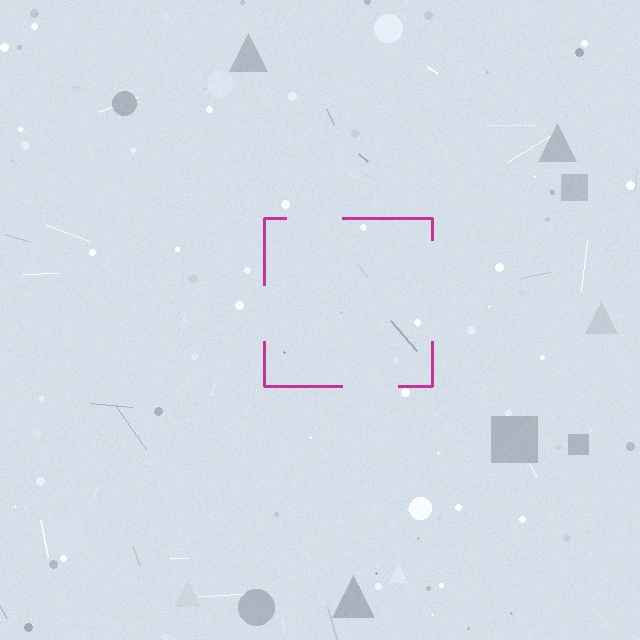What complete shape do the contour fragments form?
The contour fragments form a square.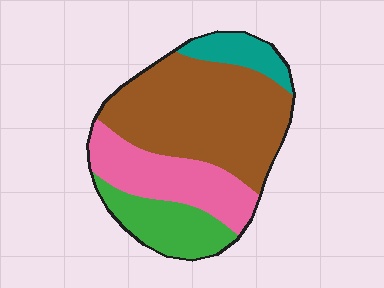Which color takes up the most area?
Brown, at roughly 50%.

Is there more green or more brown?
Brown.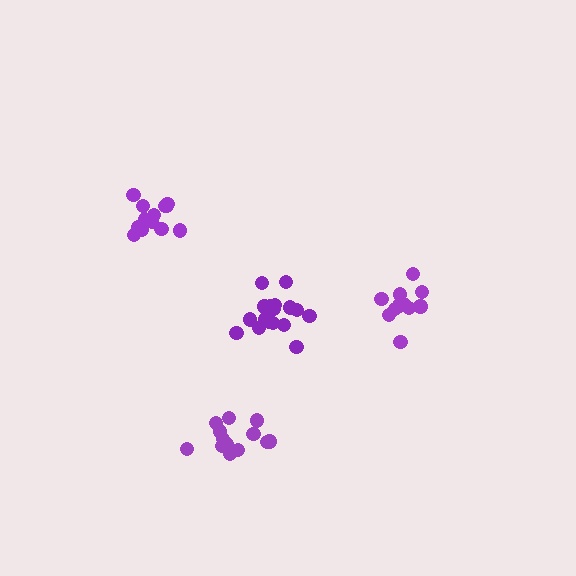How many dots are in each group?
Group 1: 13 dots, Group 2: 13 dots, Group 3: 17 dots, Group 4: 11 dots (54 total).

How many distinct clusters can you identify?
There are 4 distinct clusters.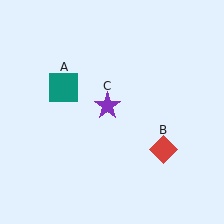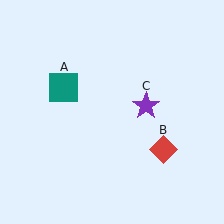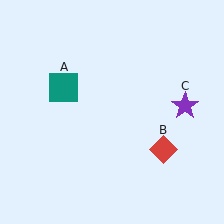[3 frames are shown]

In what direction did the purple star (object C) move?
The purple star (object C) moved right.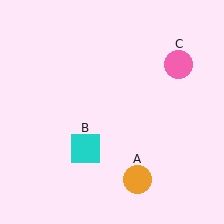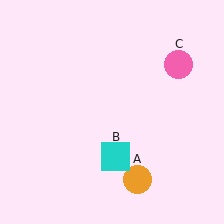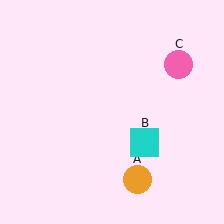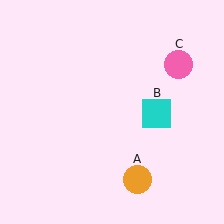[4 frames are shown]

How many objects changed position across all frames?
1 object changed position: cyan square (object B).